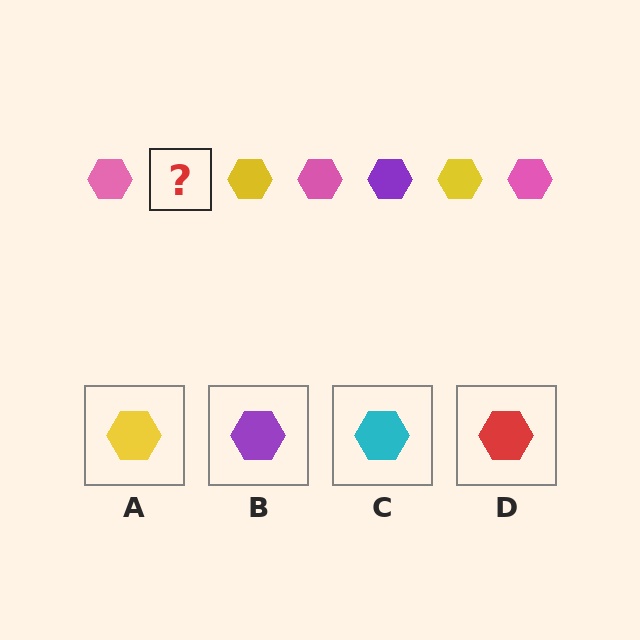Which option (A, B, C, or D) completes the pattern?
B.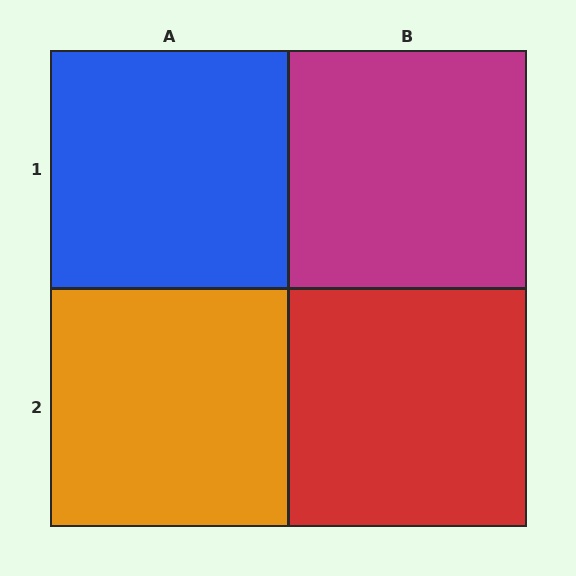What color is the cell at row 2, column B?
Red.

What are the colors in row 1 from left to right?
Blue, magenta.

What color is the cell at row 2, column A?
Orange.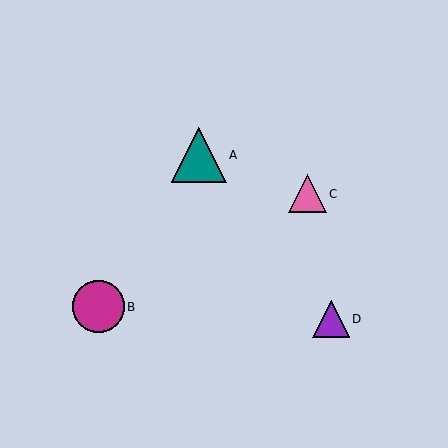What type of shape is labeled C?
Shape C is a pink triangle.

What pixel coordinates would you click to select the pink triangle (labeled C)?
Click at (307, 194) to select the pink triangle C.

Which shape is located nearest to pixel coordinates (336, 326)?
The purple triangle (labeled D) at (331, 319) is nearest to that location.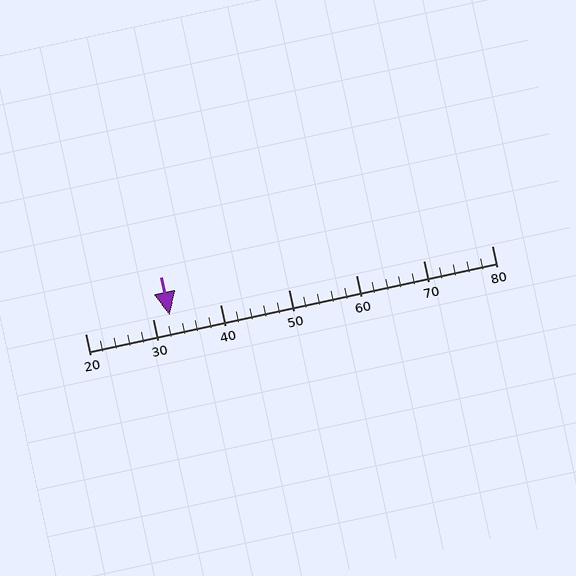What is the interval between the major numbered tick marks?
The major tick marks are spaced 10 units apart.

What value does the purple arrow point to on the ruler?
The purple arrow points to approximately 32.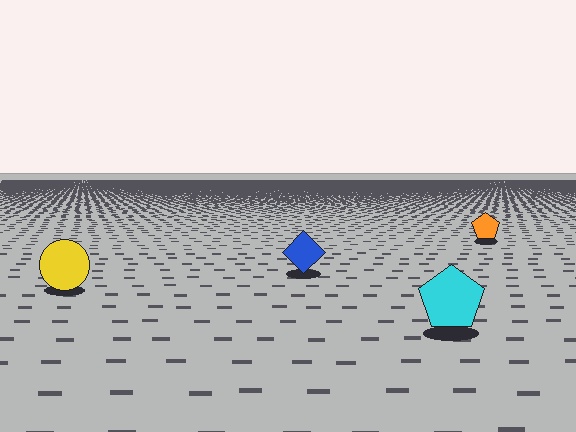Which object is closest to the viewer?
The cyan pentagon is closest. The texture marks near it are larger and more spread out.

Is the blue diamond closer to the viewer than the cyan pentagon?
No. The cyan pentagon is closer — you can tell from the texture gradient: the ground texture is coarser near it.